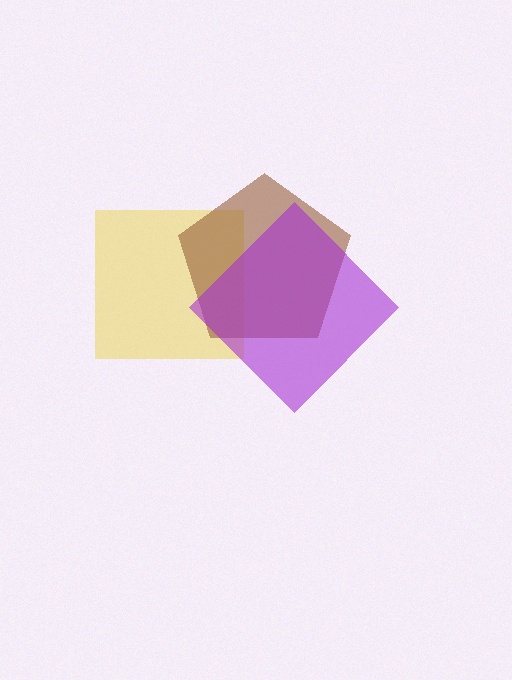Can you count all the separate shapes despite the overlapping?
Yes, there are 3 separate shapes.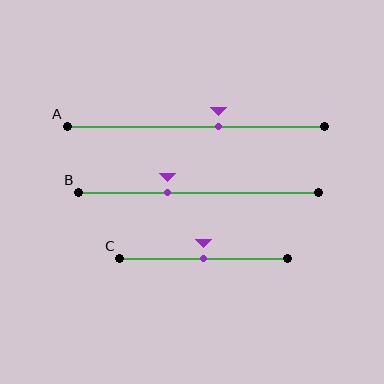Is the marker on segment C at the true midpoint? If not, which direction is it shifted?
Yes, the marker on segment C is at the true midpoint.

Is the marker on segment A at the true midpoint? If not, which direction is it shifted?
No, the marker on segment A is shifted to the right by about 9% of the segment length.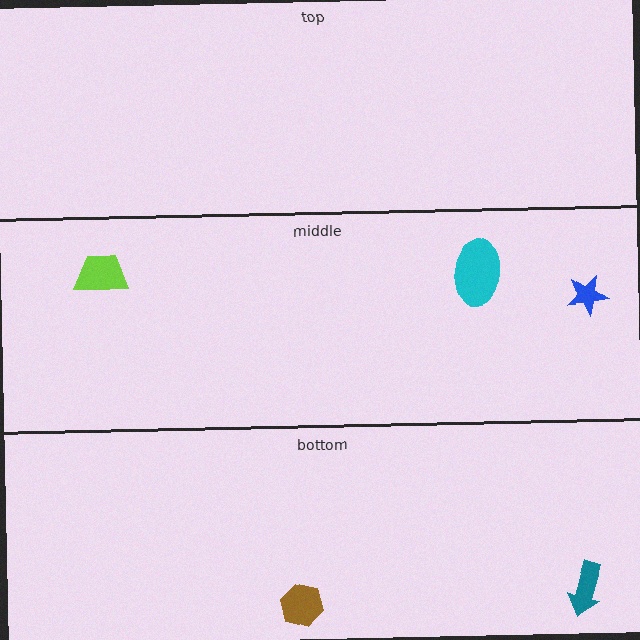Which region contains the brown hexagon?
The bottom region.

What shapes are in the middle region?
The cyan ellipse, the lime trapezoid, the blue star.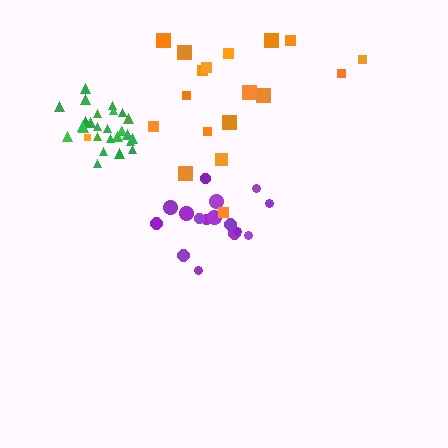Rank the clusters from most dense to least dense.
green, purple, orange.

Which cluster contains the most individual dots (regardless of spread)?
Green (27).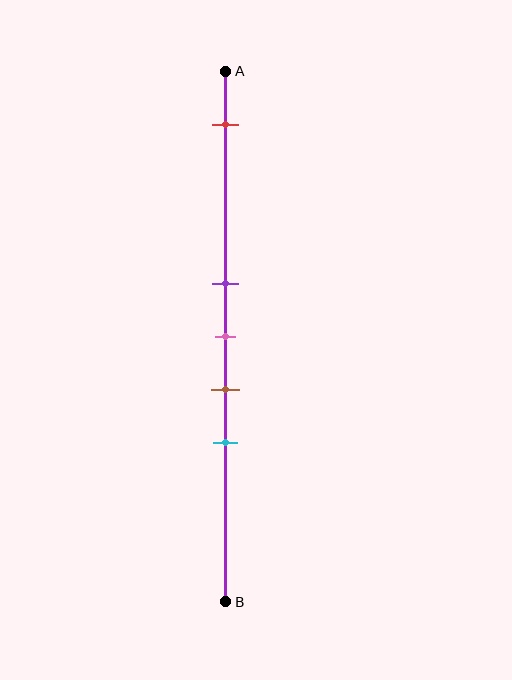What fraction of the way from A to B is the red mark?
The red mark is approximately 10% (0.1) of the way from A to B.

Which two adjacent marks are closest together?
The purple and pink marks are the closest adjacent pair.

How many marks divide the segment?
There are 5 marks dividing the segment.